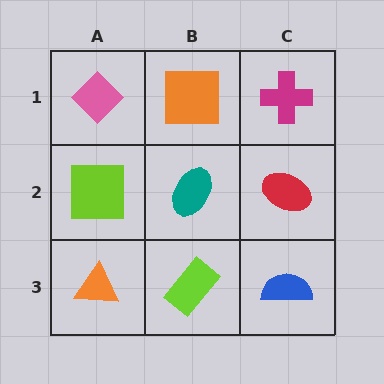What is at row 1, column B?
An orange square.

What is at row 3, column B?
A lime rectangle.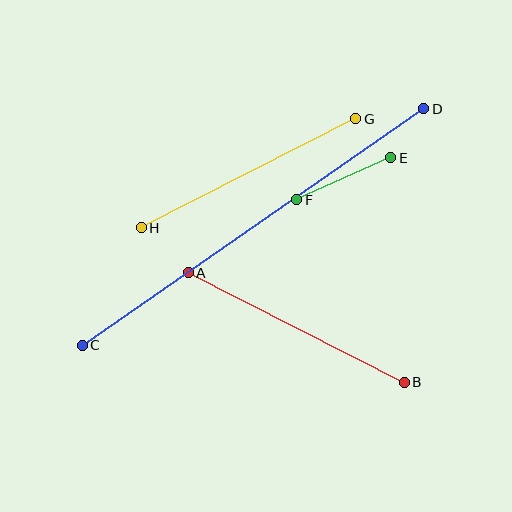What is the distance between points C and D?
The distance is approximately 416 pixels.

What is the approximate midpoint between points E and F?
The midpoint is at approximately (344, 179) pixels.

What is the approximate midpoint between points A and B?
The midpoint is at approximately (296, 328) pixels.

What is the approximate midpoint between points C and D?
The midpoint is at approximately (253, 227) pixels.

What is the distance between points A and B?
The distance is approximately 242 pixels.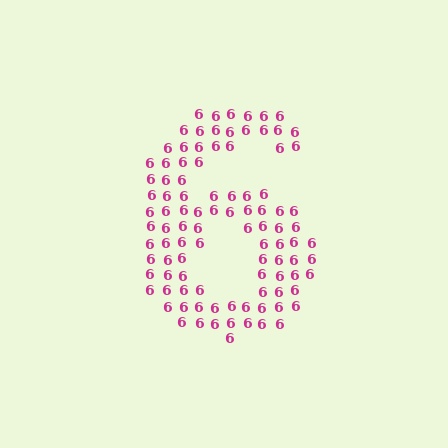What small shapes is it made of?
It is made of small digit 6's.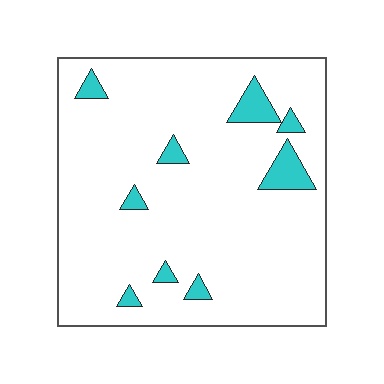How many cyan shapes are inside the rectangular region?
9.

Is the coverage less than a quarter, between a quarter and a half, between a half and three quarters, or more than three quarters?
Less than a quarter.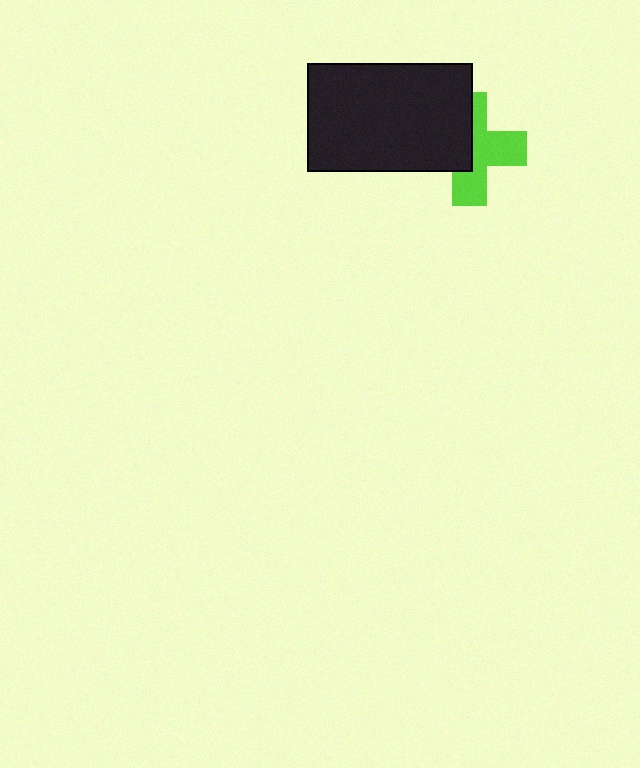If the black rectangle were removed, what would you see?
You would see the complete lime cross.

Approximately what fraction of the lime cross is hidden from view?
Roughly 45% of the lime cross is hidden behind the black rectangle.